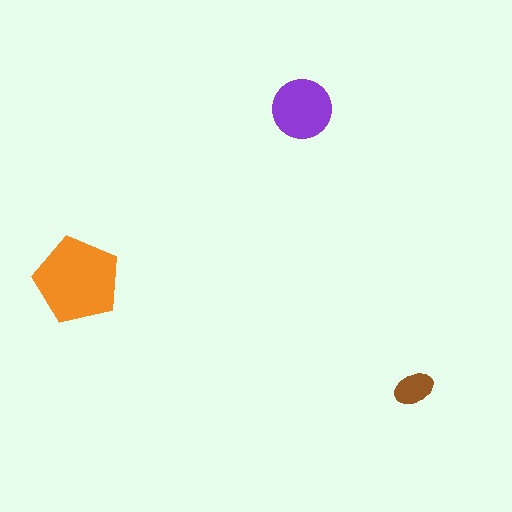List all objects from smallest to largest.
The brown ellipse, the purple circle, the orange pentagon.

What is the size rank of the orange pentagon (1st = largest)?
1st.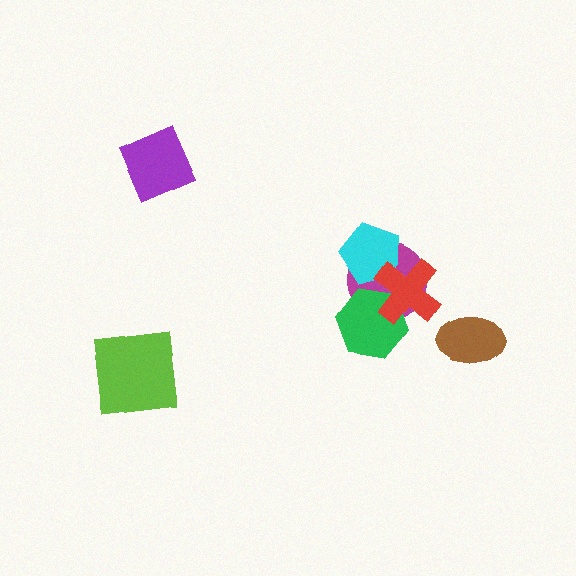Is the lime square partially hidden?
No, no other shape covers it.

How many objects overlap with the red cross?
3 objects overlap with the red cross.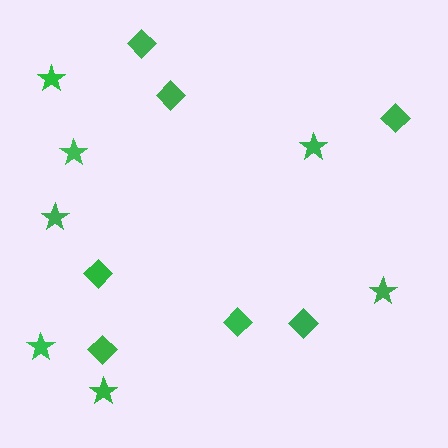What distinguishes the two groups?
There are 2 groups: one group of diamonds (7) and one group of stars (7).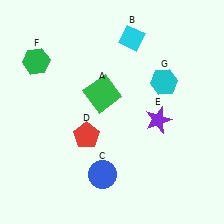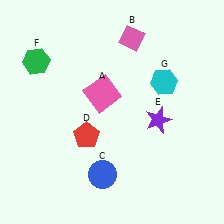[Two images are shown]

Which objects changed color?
A changed from green to pink. B changed from cyan to pink.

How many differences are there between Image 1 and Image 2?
There are 2 differences between the two images.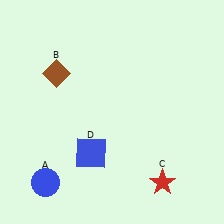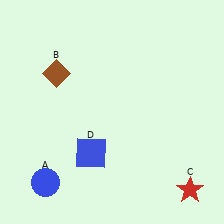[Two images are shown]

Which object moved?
The red star (C) moved right.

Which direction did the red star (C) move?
The red star (C) moved right.